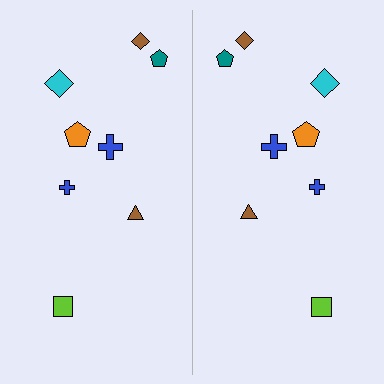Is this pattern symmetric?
Yes, this pattern has bilateral (reflection) symmetry.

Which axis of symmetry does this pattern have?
The pattern has a vertical axis of symmetry running through the center of the image.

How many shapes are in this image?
There are 16 shapes in this image.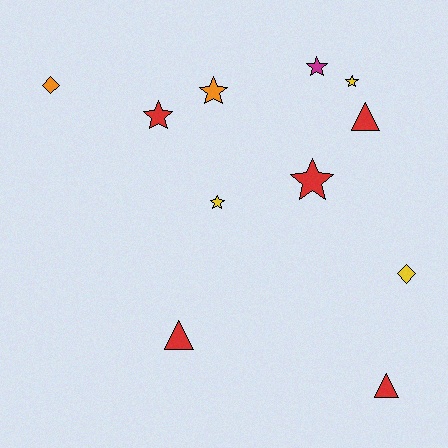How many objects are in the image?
There are 11 objects.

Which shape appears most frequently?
Star, with 6 objects.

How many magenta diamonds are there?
There are no magenta diamonds.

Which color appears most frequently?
Red, with 5 objects.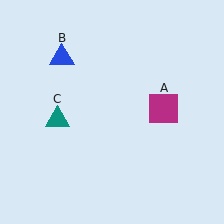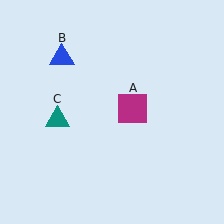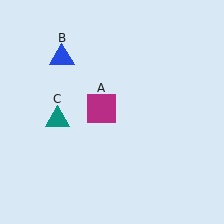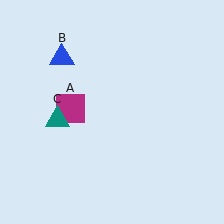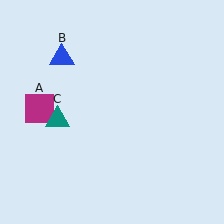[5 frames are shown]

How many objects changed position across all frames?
1 object changed position: magenta square (object A).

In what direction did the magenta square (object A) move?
The magenta square (object A) moved left.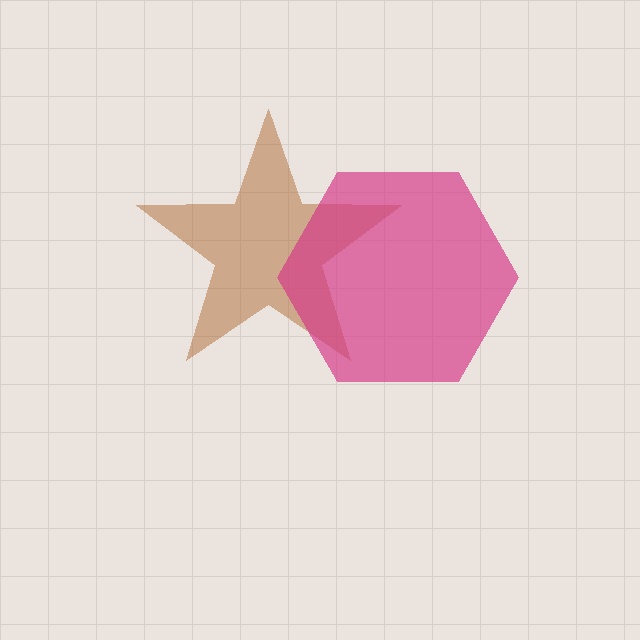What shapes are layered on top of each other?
The layered shapes are: a brown star, a magenta hexagon.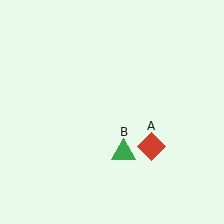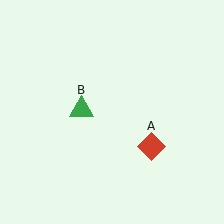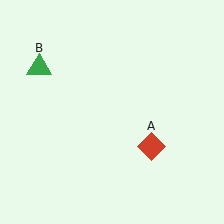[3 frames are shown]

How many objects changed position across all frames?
1 object changed position: green triangle (object B).